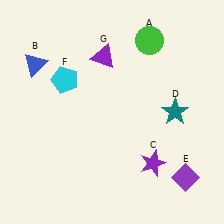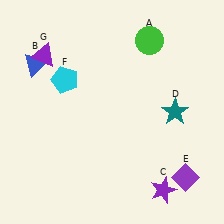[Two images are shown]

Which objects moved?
The objects that moved are: the purple star (C), the purple triangle (G).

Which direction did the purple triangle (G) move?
The purple triangle (G) moved left.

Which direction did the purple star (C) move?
The purple star (C) moved down.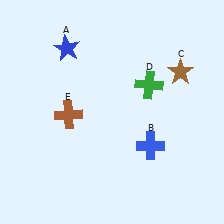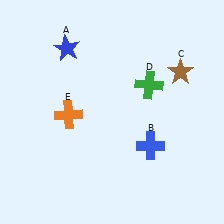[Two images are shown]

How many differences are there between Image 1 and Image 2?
There is 1 difference between the two images.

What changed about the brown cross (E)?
In Image 1, E is brown. In Image 2, it changed to orange.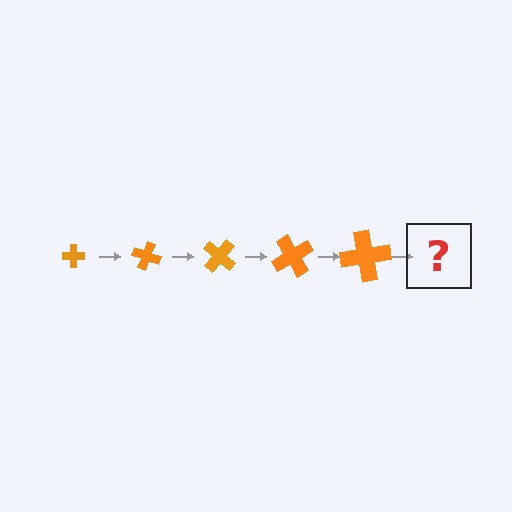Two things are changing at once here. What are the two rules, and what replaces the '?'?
The two rules are that the cross grows larger each step and it rotates 20 degrees each step. The '?' should be a cross, larger than the previous one and rotated 100 degrees from the start.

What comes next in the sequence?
The next element should be a cross, larger than the previous one and rotated 100 degrees from the start.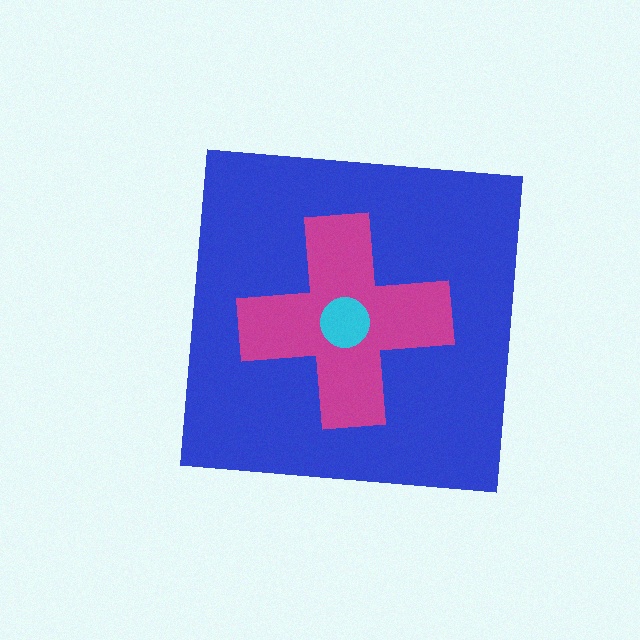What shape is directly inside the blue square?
The magenta cross.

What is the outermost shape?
The blue square.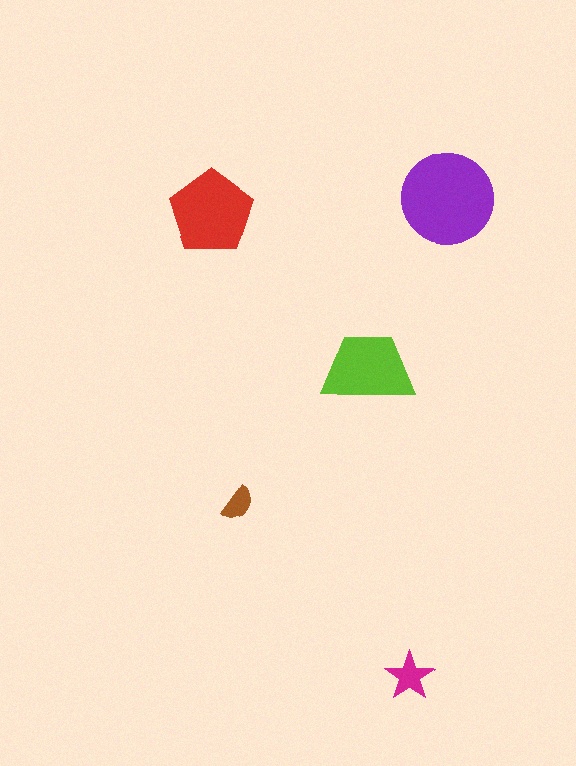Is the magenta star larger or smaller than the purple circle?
Smaller.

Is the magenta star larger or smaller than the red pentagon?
Smaller.